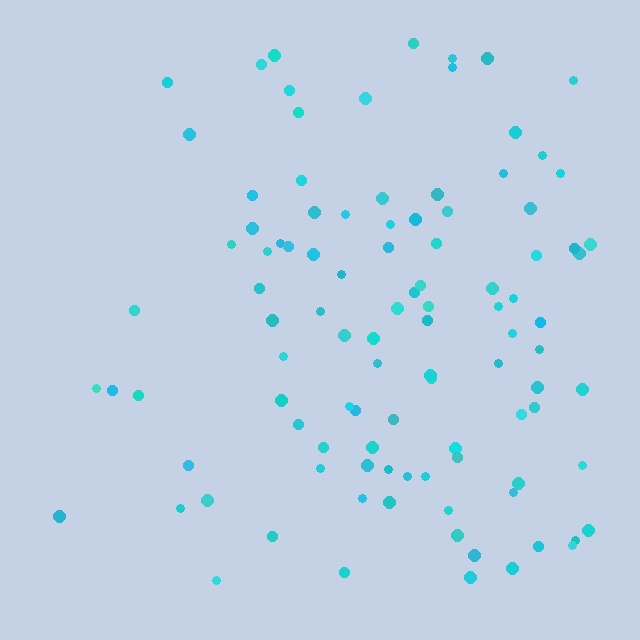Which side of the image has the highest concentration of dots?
The right.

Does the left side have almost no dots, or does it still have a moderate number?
Still a moderate number, just noticeably fewer than the right.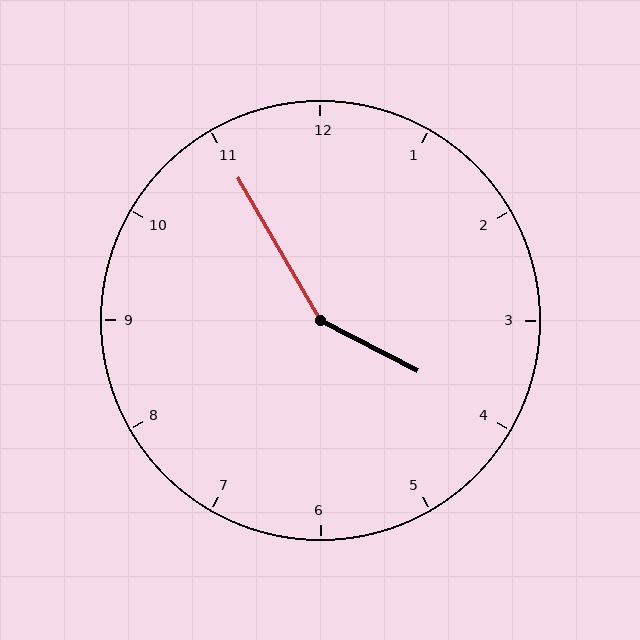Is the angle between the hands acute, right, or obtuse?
It is obtuse.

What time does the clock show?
3:55.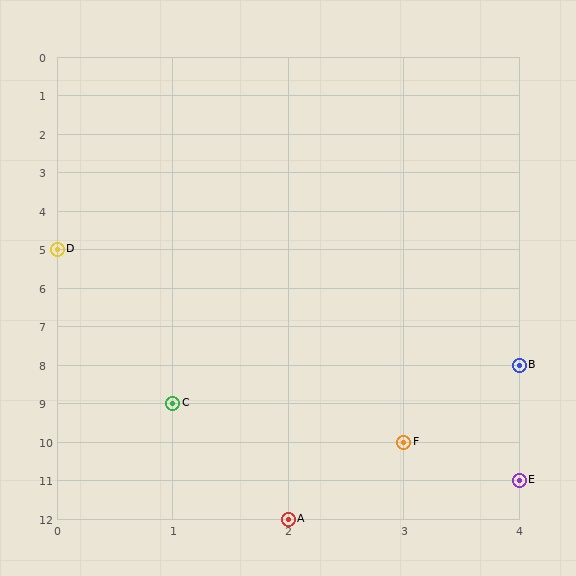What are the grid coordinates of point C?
Point C is at grid coordinates (1, 9).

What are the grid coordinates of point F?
Point F is at grid coordinates (3, 10).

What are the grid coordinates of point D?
Point D is at grid coordinates (0, 5).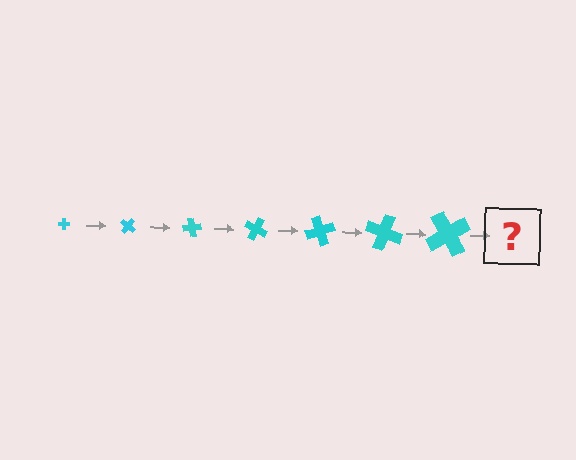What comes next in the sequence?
The next element should be a cross, larger than the previous one and rotated 280 degrees from the start.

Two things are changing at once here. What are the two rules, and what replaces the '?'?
The two rules are that the cross grows larger each step and it rotates 40 degrees each step. The '?' should be a cross, larger than the previous one and rotated 280 degrees from the start.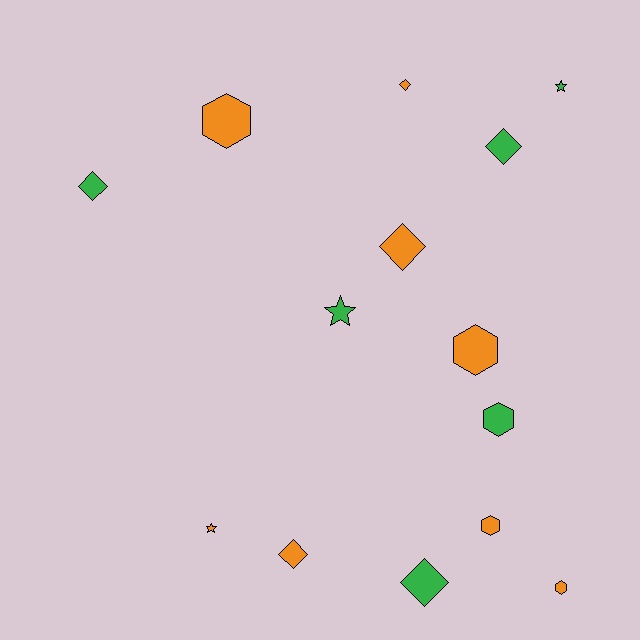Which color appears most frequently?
Orange, with 8 objects.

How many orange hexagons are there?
There are 4 orange hexagons.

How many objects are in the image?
There are 14 objects.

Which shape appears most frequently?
Diamond, with 6 objects.